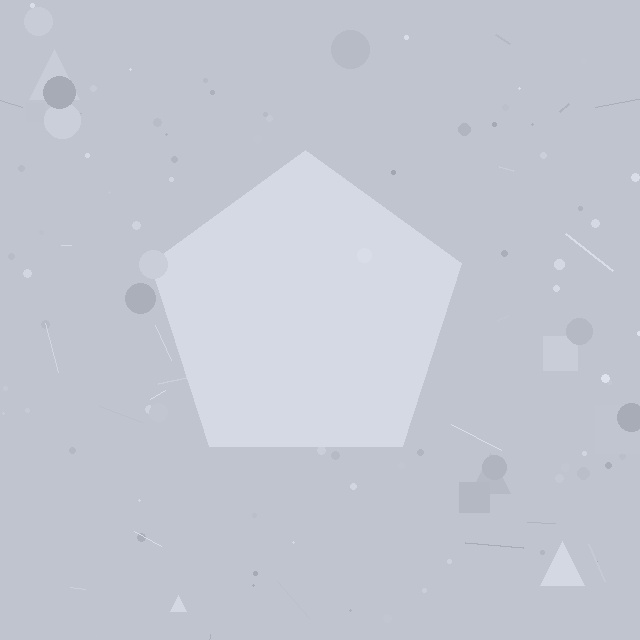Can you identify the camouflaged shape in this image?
The camouflaged shape is a pentagon.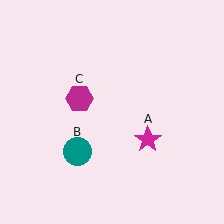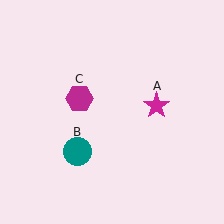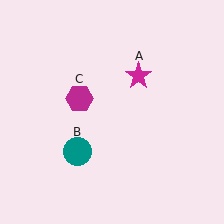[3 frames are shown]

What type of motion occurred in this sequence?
The magenta star (object A) rotated counterclockwise around the center of the scene.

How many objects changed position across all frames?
1 object changed position: magenta star (object A).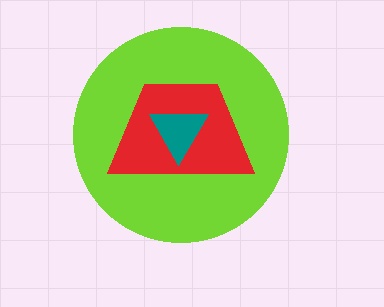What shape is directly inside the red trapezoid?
The teal triangle.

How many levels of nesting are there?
3.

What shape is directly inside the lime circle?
The red trapezoid.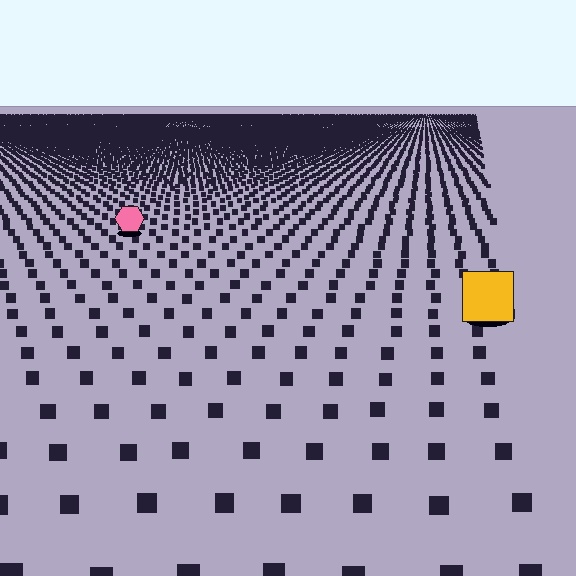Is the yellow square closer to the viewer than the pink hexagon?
Yes. The yellow square is closer — you can tell from the texture gradient: the ground texture is coarser near it.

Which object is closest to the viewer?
The yellow square is closest. The texture marks near it are larger and more spread out.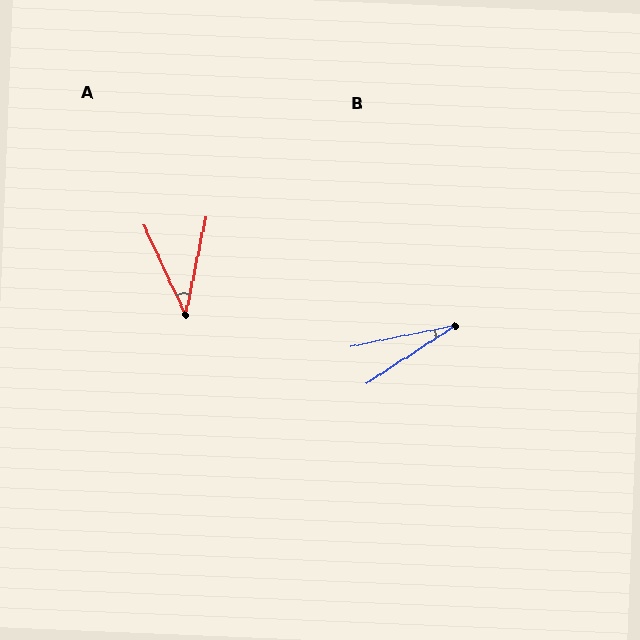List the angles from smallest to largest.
B (22°), A (36°).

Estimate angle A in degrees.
Approximately 36 degrees.